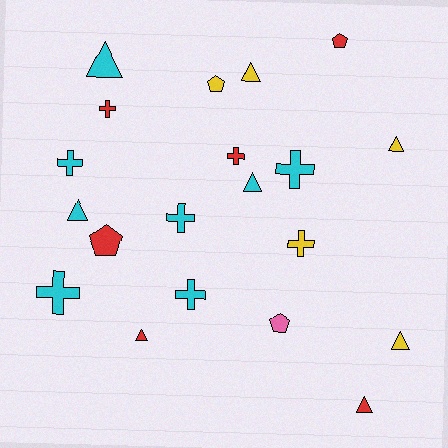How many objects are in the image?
There are 20 objects.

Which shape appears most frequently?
Cross, with 8 objects.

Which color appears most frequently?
Cyan, with 8 objects.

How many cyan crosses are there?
There are 5 cyan crosses.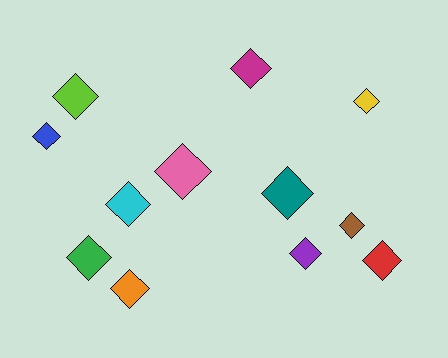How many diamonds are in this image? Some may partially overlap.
There are 12 diamonds.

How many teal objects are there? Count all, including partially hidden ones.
There is 1 teal object.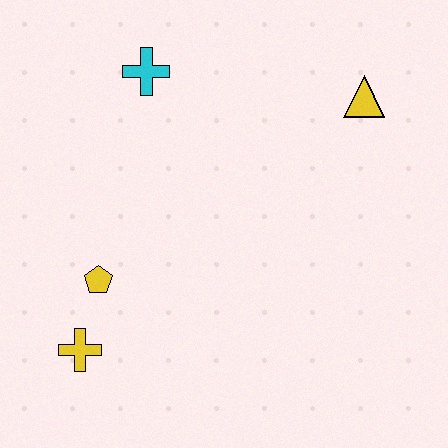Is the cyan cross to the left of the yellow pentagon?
No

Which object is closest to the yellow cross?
The yellow pentagon is closest to the yellow cross.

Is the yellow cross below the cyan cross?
Yes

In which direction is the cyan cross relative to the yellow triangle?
The cyan cross is to the left of the yellow triangle.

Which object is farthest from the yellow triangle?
The yellow cross is farthest from the yellow triangle.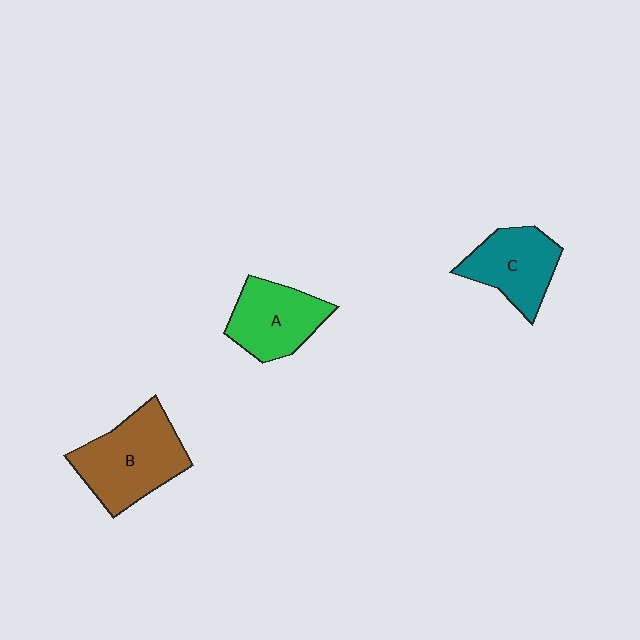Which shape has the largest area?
Shape B (brown).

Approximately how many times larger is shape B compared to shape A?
Approximately 1.3 times.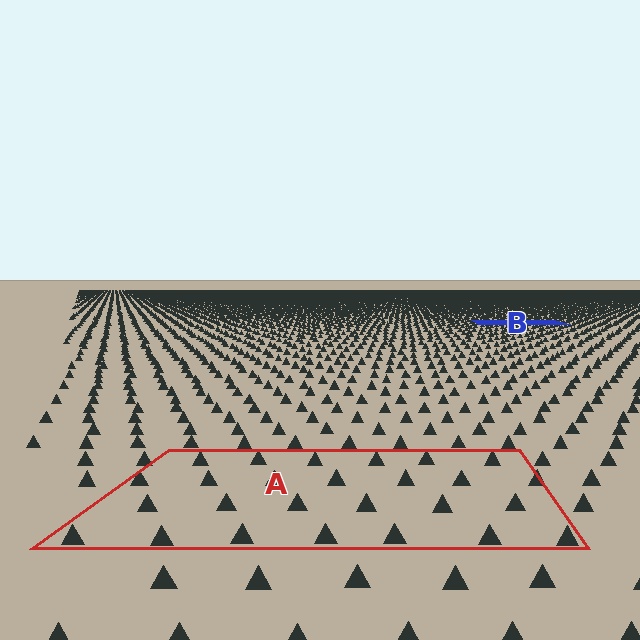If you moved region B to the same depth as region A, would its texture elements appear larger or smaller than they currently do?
They would appear larger. At a closer depth, the same texture elements are projected at a bigger on-screen size.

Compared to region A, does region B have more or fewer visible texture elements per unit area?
Region B has more texture elements per unit area — they are packed more densely because it is farther away.